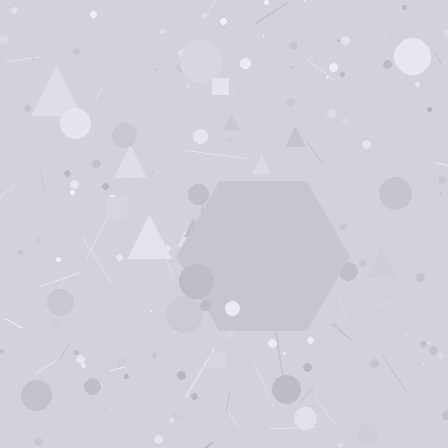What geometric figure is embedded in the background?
A hexagon is embedded in the background.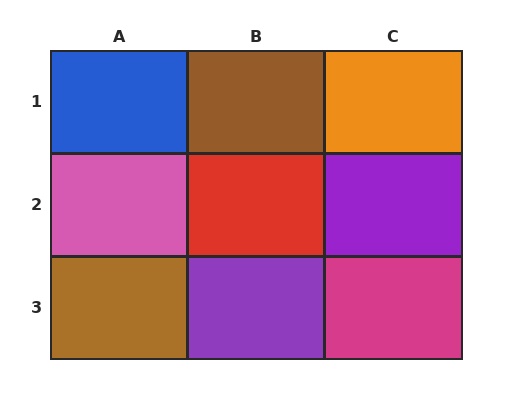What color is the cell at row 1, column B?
Brown.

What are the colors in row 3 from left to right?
Brown, purple, magenta.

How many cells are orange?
1 cell is orange.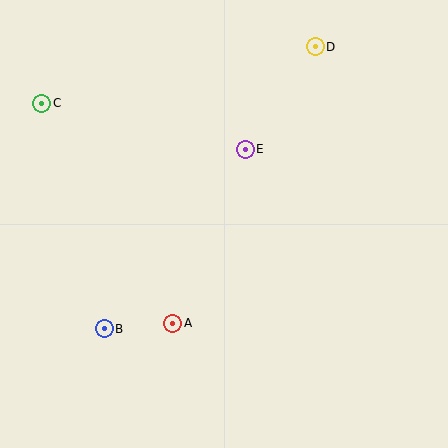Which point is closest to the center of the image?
Point E at (245, 149) is closest to the center.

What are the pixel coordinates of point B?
Point B is at (104, 329).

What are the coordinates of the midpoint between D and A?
The midpoint between D and A is at (244, 185).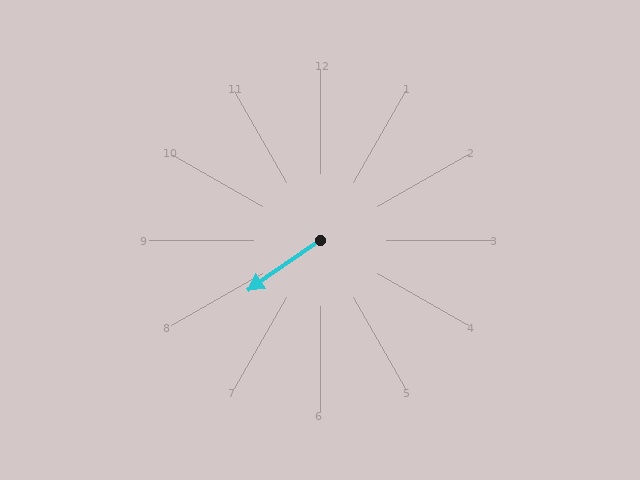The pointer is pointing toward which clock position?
Roughly 8 o'clock.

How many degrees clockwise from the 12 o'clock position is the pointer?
Approximately 235 degrees.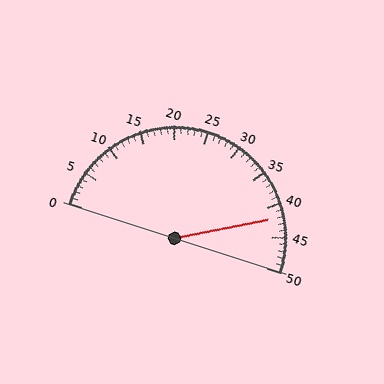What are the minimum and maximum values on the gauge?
The gauge ranges from 0 to 50.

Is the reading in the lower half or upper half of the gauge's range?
The reading is in the upper half of the range (0 to 50).